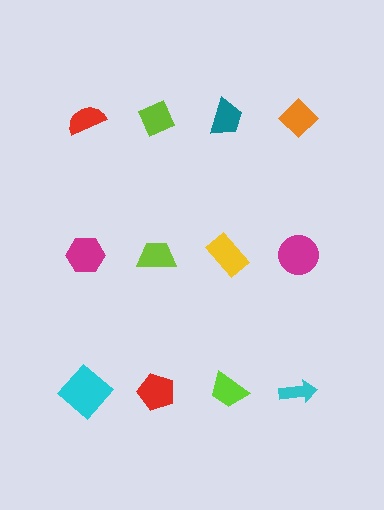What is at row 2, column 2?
A lime trapezoid.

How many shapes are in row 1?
4 shapes.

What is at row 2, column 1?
A magenta hexagon.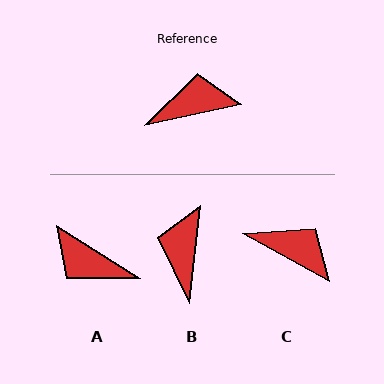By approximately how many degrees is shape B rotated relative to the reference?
Approximately 71 degrees counter-clockwise.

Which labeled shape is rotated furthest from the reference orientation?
A, about 136 degrees away.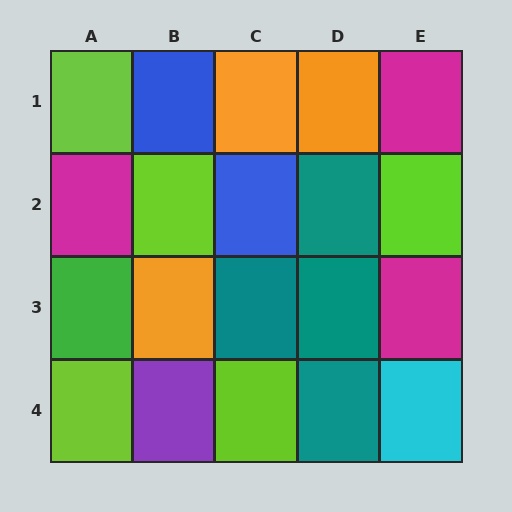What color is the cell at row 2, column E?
Lime.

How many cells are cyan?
1 cell is cyan.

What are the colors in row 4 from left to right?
Lime, purple, lime, teal, cyan.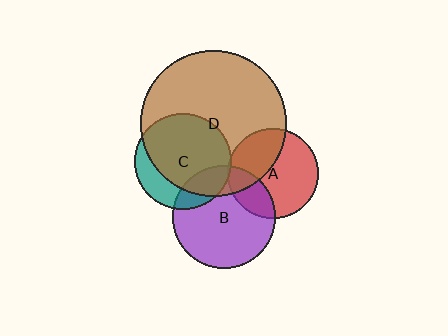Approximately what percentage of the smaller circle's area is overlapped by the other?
Approximately 20%.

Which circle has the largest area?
Circle D (brown).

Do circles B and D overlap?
Yes.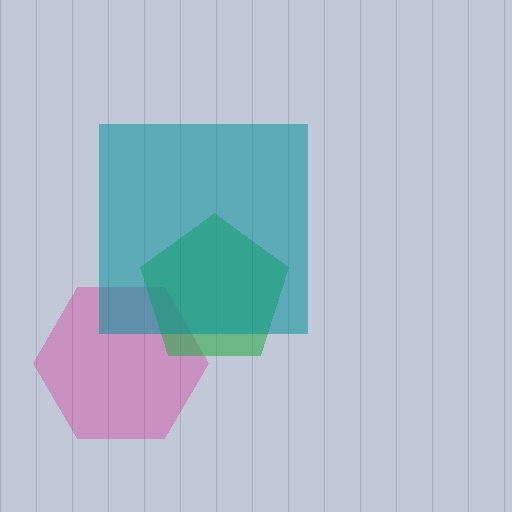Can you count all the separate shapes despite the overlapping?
Yes, there are 3 separate shapes.